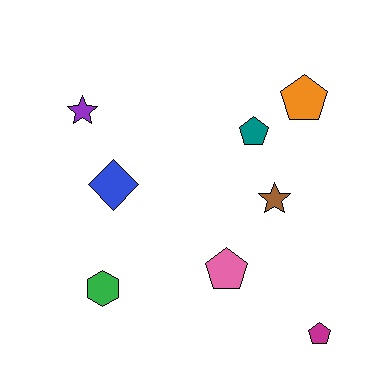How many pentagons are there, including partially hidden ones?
There are 4 pentagons.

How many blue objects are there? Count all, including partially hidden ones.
There is 1 blue object.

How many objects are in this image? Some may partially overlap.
There are 8 objects.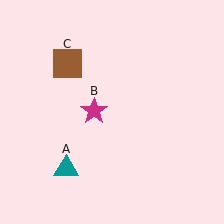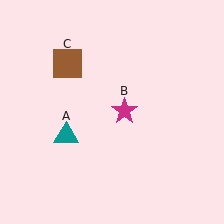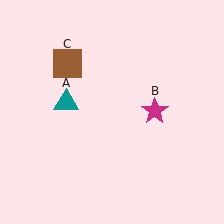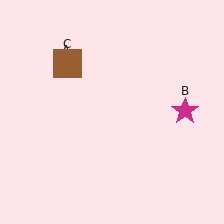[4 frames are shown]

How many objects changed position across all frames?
2 objects changed position: teal triangle (object A), magenta star (object B).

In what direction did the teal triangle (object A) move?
The teal triangle (object A) moved up.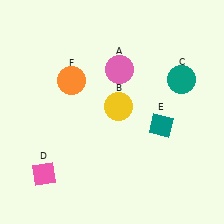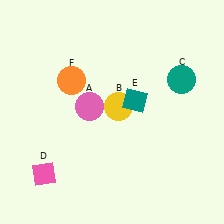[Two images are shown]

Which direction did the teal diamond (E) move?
The teal diamond (E) moved left.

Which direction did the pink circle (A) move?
The pink circle (A) moved down.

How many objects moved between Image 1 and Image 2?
2 objects moved between the two images.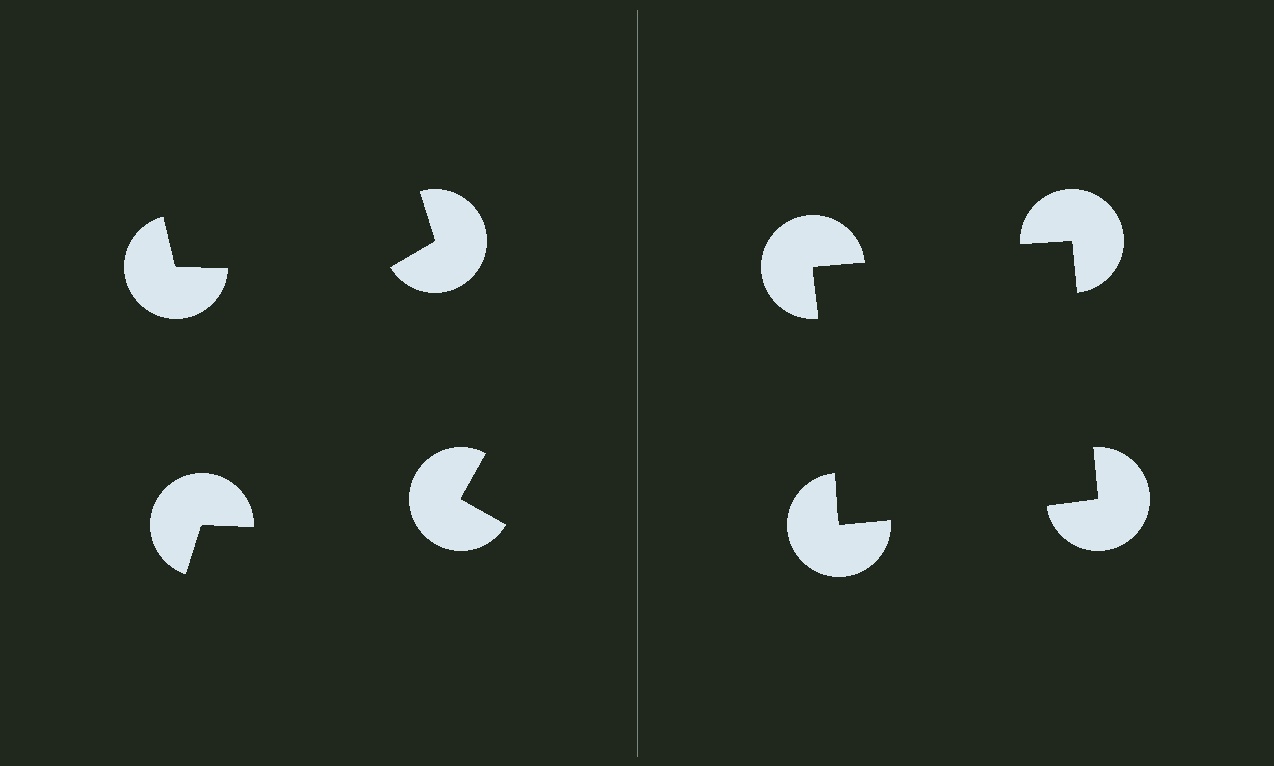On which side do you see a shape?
An illusory square appears on the right side. On the left side the wedge cuts are rotated, so no coherent shape forms.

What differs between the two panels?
The pac-man discs are positioned identically on both sides; only the wedge orientations differ. On the right they align to a square; on the left they are misaligned.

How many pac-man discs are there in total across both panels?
8 — 4 on each side.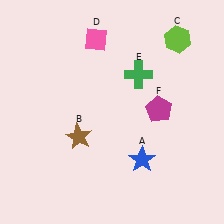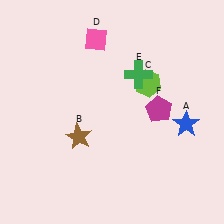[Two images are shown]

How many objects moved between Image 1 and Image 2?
2 objects moved between the two images.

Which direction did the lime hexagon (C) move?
The lime hexagon (C) moved down.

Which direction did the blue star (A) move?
The blue star (A) moved right.